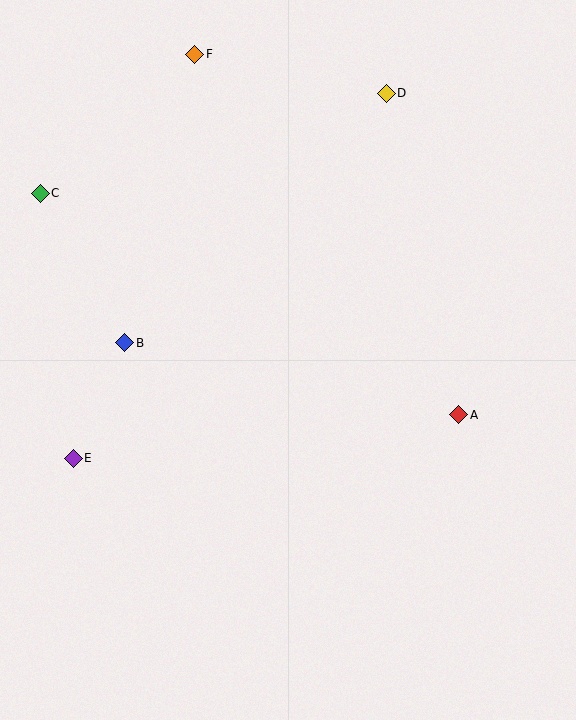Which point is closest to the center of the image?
Point B at (125, 343) is closest to the center.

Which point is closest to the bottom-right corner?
Point A is closest to the bottom-right corner.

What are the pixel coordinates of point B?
Point B is at (125, 343).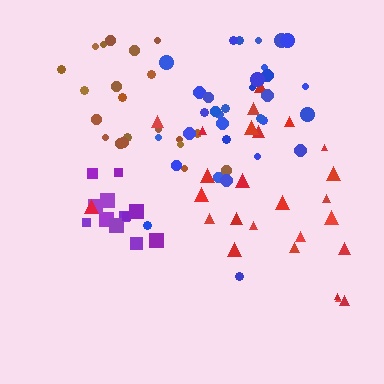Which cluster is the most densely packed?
Purple.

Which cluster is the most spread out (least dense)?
Red.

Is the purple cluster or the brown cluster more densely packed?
Purple.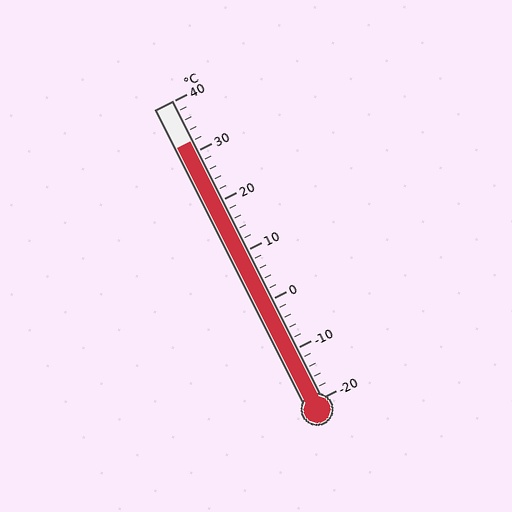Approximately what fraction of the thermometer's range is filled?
The thermometer is filled to approximately 85% of its range.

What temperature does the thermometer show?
The thermometer shows approximately 32°C.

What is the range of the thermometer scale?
The thermometer scale ranges from -20°C to 40°C.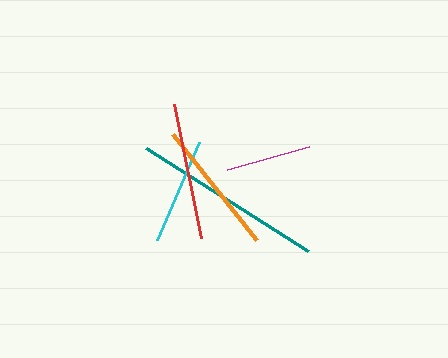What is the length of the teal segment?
The teal segment is approximately 192 pixels long.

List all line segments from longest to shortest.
From longest to shortest: teal, red, orange, cyan, magenta.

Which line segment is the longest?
The teal line is the longest at approximately 192 pixels.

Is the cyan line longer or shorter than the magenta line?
The cyan line is longer than the magenta line.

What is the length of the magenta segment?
The magenta segment is approximately 84 pixels long.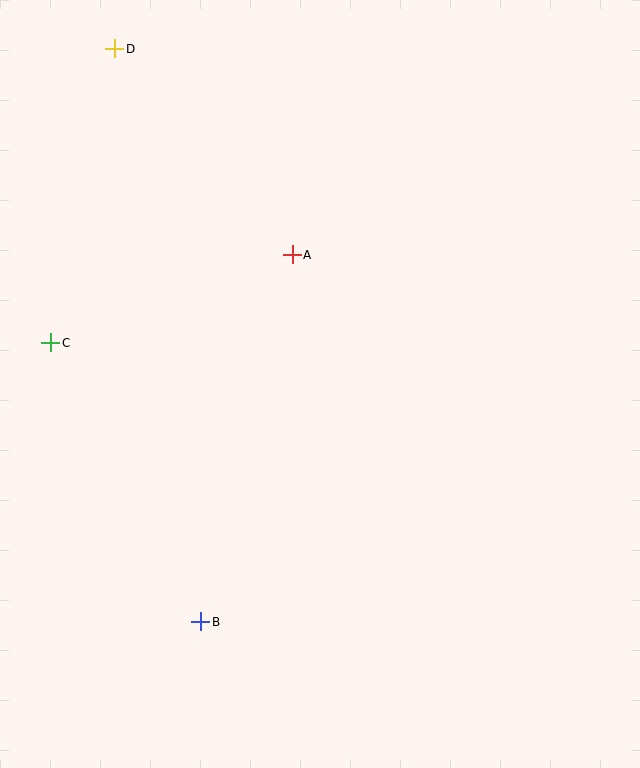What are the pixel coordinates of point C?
Point C is at (51, 343).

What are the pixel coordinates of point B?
Point B is at (200, 622).